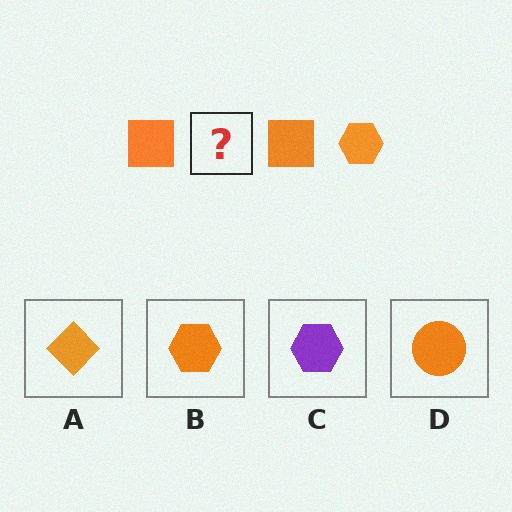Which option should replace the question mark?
Option B.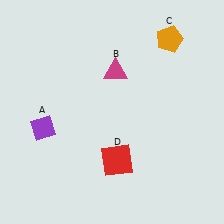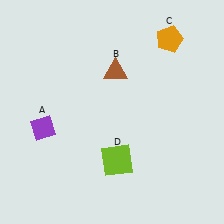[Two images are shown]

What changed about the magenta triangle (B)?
In Image 1, B is magenta. In Image 2, it changed to brown.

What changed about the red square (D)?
In Image 1, D is red. In Image 2, it changed to lime.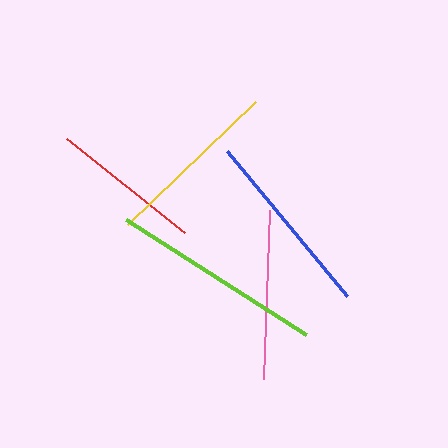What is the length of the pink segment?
The pink segment is approximately 170 pixels long.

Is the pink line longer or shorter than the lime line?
The lime line is longer than the pink line.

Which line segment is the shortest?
The red line is the shortest at approximately 150 pixels.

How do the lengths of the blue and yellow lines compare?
The blue and yellow lines are approximately the same length.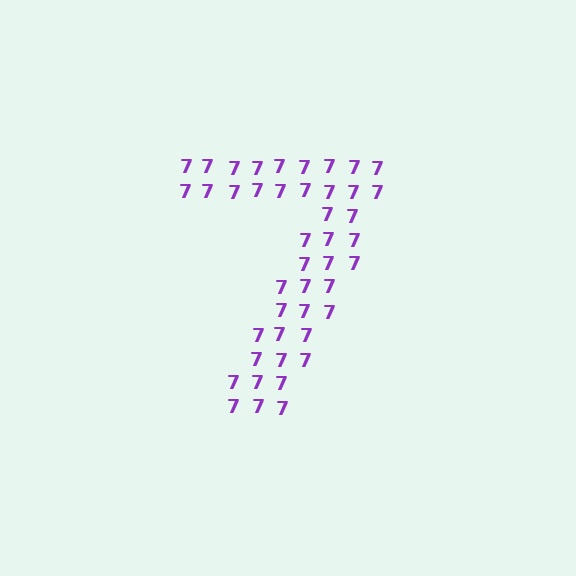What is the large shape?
The large shape is the digit 7.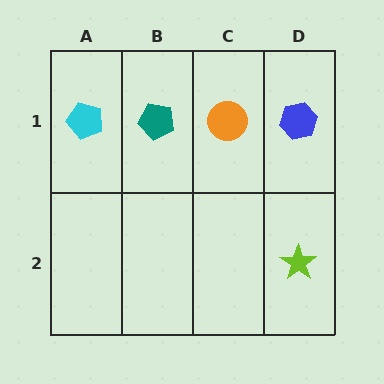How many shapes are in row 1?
4 shapes.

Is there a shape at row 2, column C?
No, that cell is empty.